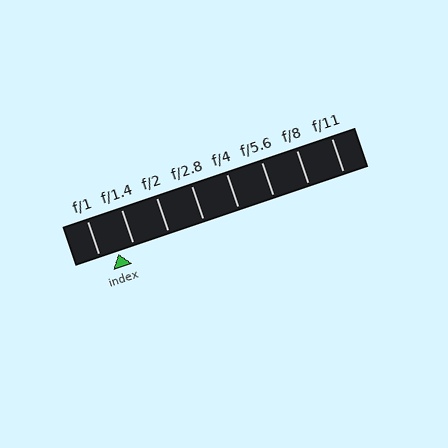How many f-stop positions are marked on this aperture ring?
There are 8 f-stop positions marked.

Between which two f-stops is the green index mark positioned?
The index mark is between f/1 and f/1.4.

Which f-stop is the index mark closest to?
The index mark is closest to f/1.4.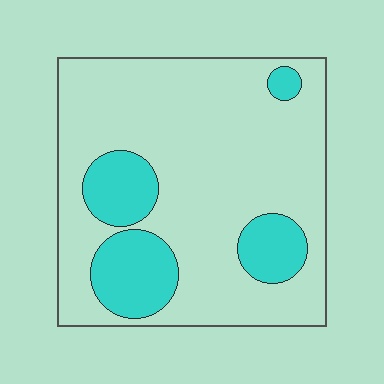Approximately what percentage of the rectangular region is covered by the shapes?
Approximately 20%.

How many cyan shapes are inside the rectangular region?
4.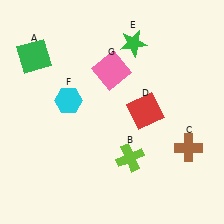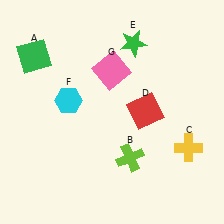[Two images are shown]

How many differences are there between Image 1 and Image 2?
There is 1 difference between the two images.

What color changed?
The cross (C) changed from brown in Image 1 to yellow in Image 2.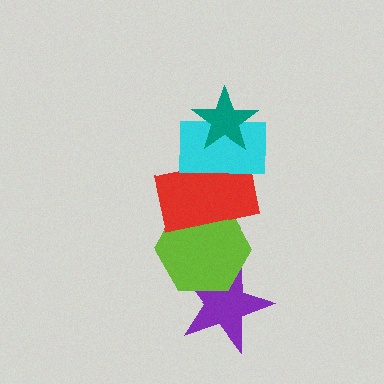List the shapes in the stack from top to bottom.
From top to bottom: the teal star, the cyan rectangle, the red rectangle, the lime hexagon, the purple star.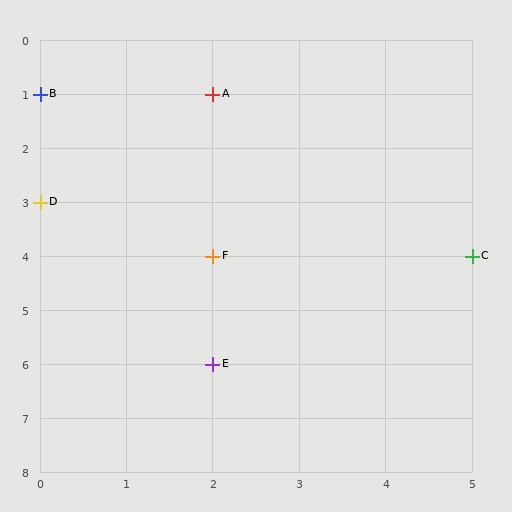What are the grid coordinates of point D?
Point D is at grid coordinates (0, 3).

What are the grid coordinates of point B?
Point B is at grid coordinates (0, 1).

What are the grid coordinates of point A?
Point A is at grid coordinates (2, 1).